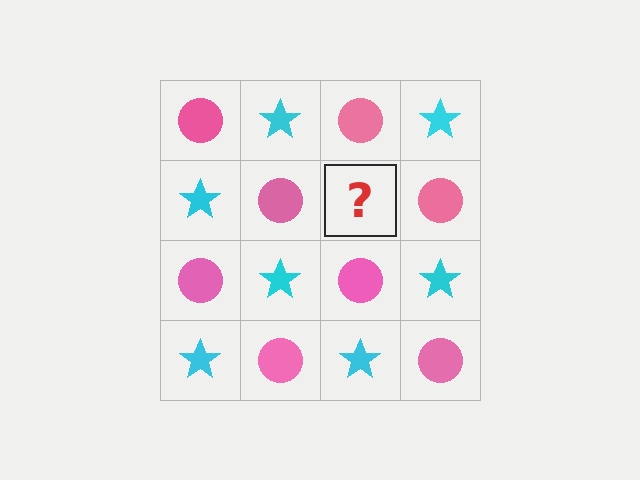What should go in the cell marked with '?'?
The missing cell should contain a cyan star.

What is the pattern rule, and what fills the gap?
The rule is that it alternates pink circle and cyan star in a checkerboard pattern. The gap should be filled with a cyan star.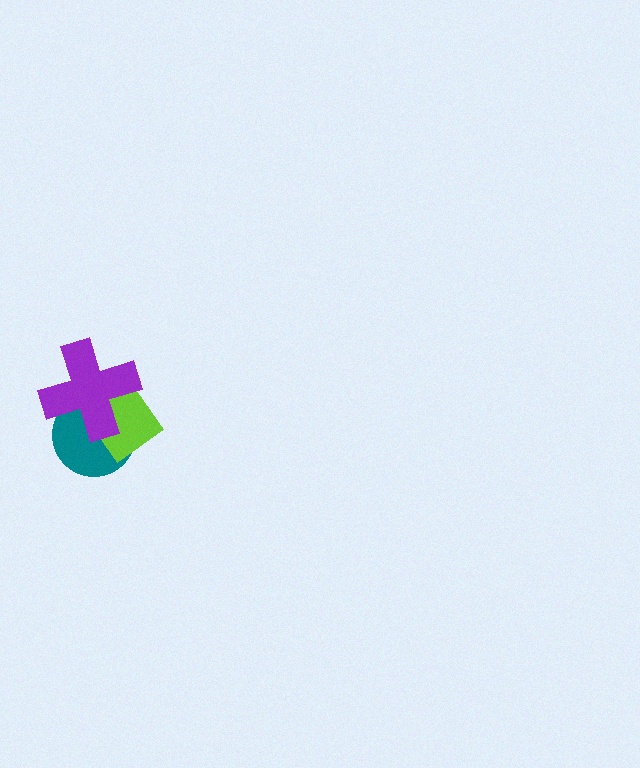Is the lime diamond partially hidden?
Yes, it is partially covered by another shape.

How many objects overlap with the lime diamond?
2 objects overlap with the lime diamond.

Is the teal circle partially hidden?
Yes, it is partially covered by another shape.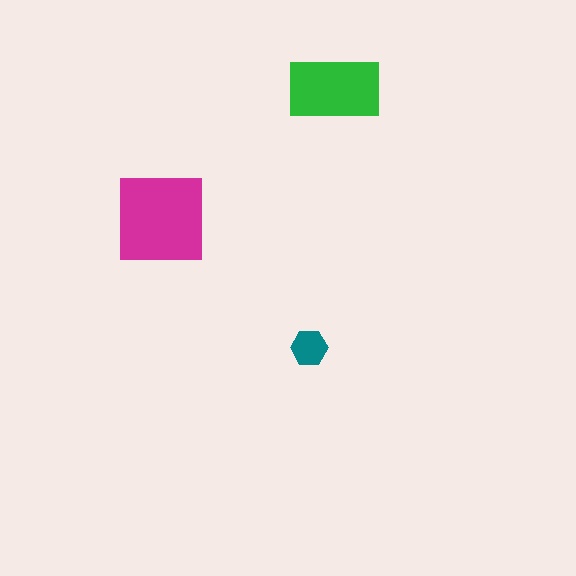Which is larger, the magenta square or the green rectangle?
The magenta square.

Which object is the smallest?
The teal hexagon.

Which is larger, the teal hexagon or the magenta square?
The magenta square.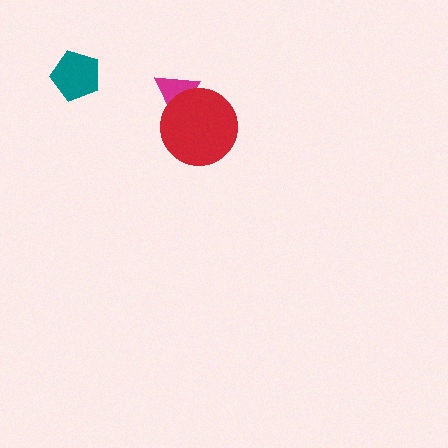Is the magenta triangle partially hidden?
Yes, it is partially covered by another shape.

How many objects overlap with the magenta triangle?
1 object overlaps with the magenta triangle.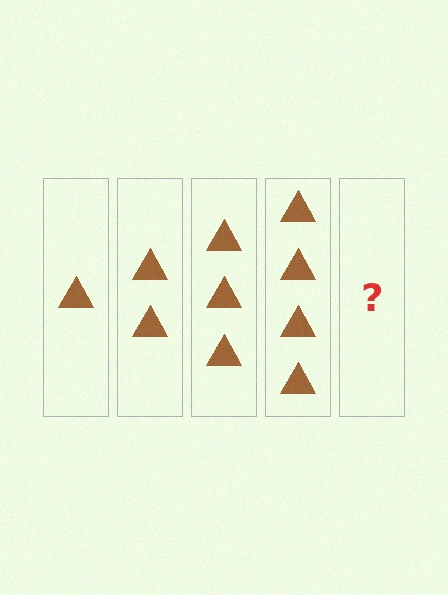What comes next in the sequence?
The next element should be 5 triangles.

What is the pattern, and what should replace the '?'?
The pattern is that each step adds one more triangle. The '?' should be 5 triangles.